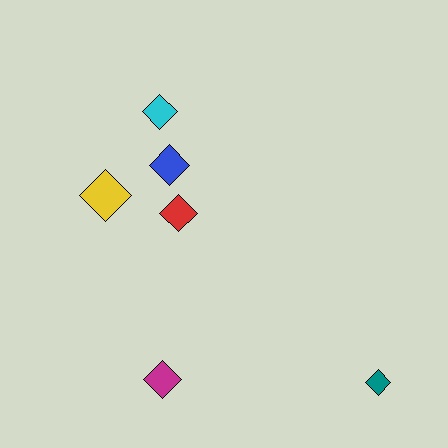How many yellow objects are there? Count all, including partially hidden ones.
There is 1 yellow object.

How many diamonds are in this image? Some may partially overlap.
There are 6 diamonds.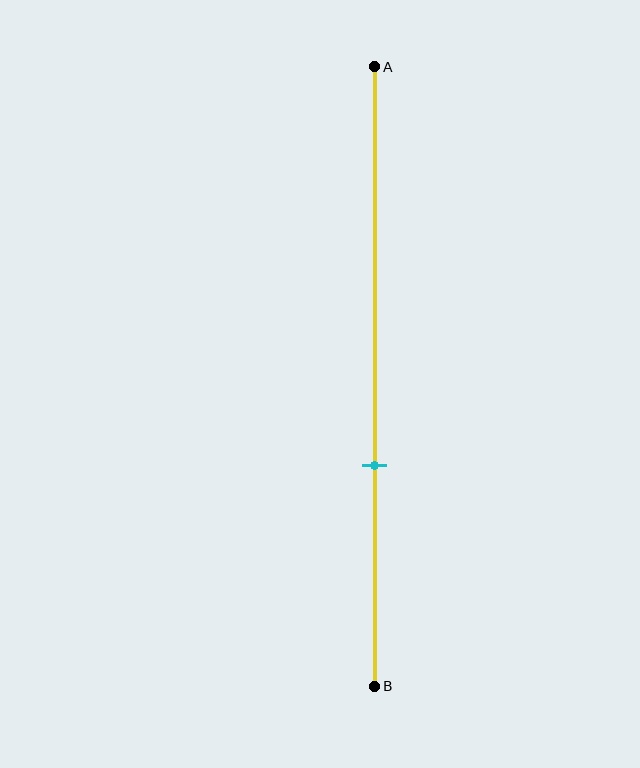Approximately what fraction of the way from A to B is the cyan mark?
The cyan mark is approximately 65% of the way from A to B.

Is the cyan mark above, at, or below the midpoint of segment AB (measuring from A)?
The cyan mark is below the midpoint of segment AB.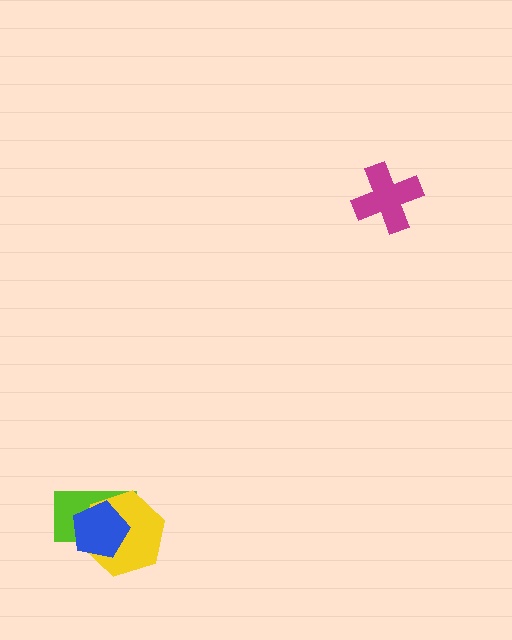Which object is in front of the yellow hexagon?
The blue pentagon is in front of the yellow hexagon.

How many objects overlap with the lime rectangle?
2 objects overlap with the lime rectangle.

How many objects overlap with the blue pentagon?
2 objects overlap with the blue pentagon.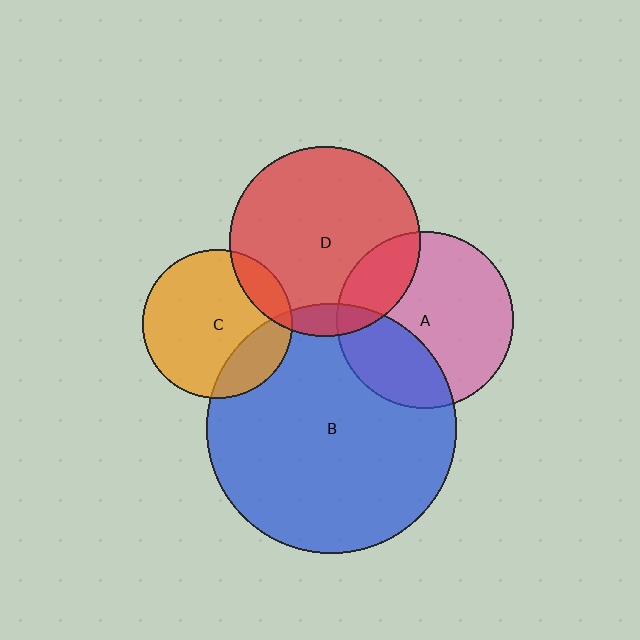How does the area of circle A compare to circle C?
Approximately 1.4 times.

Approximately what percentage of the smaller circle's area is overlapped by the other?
Approximately 10%.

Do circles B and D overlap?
Yes.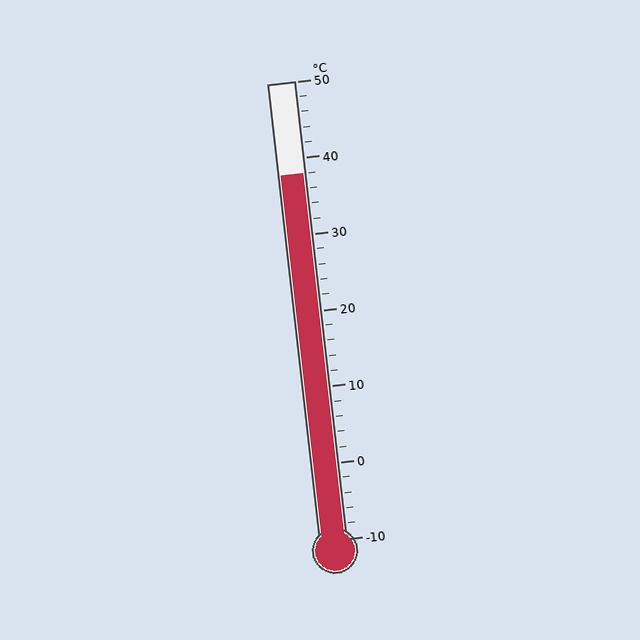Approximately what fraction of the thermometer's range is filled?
The thermometer is filled to approximately 80% of its range.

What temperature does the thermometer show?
The thermometer shows approximately 38°C.